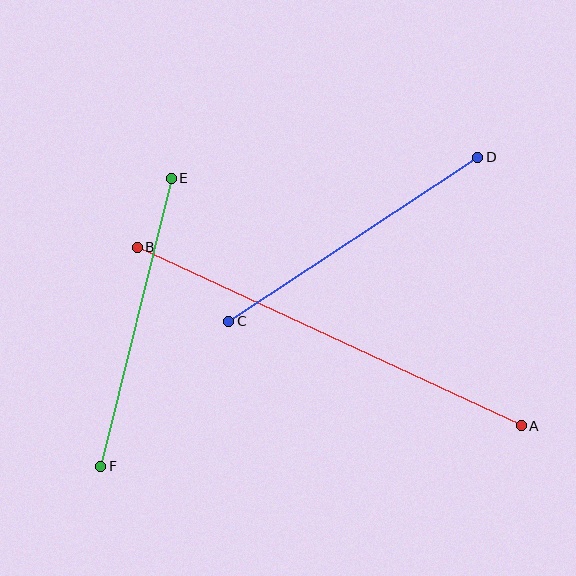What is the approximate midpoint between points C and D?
The midpoint is at approximately (353, 239) pixels.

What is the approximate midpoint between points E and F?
The midpoint is at approximately (136, 322) pixels.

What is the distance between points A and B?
The distance is approximately 424 pixels.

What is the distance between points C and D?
The distance is approximately 298 pixels.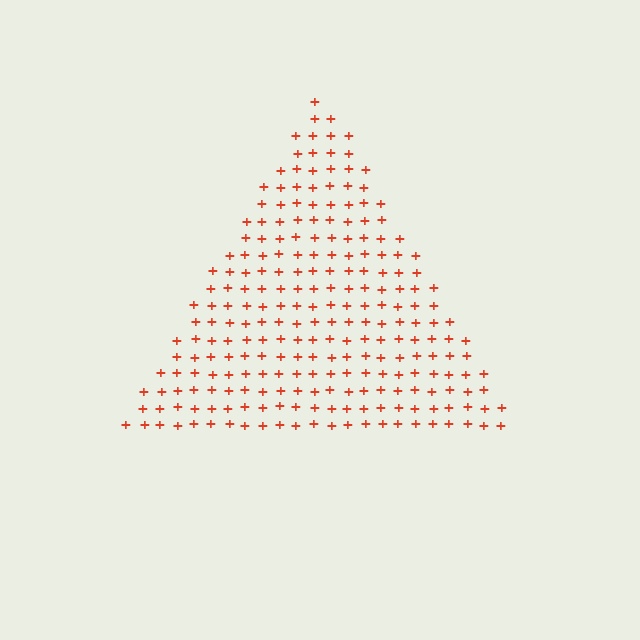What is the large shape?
The large shape is a triangle.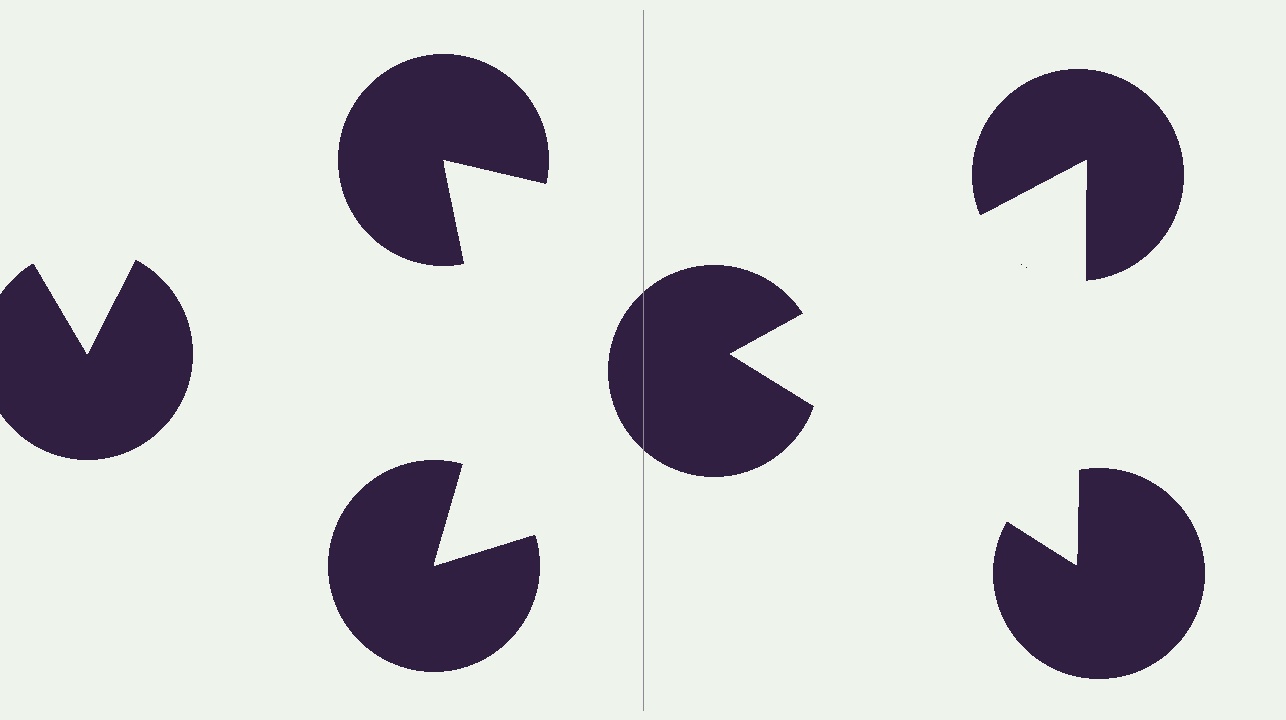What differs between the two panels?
The pac-man discs are positioned identically on both sides; only the wedge orientations differ. On the right they align to a triangle; on the left they are misaligned.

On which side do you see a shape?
An illusory triangle appears on the right side. On the left side the wedge cuts are rotated, so no coherent shape forms.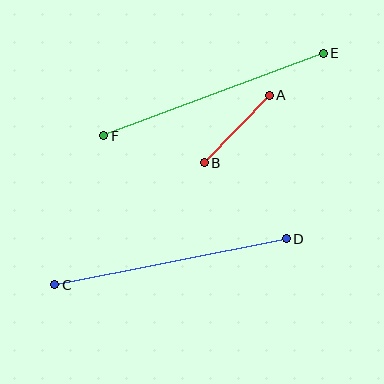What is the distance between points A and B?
The distance is approximately 93 pixels.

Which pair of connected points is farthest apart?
Points C and D are farthest apart.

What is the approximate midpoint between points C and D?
The midpoint is at approximately (170, 262) pixels.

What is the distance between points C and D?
The distance is approximately 236 pixels.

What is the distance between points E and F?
The distance is approximately 235 pixels.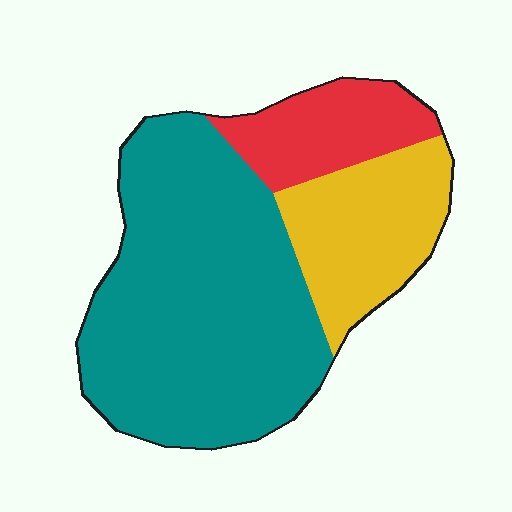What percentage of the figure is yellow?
Yellow takes up about one quarter (1/4) of the figure.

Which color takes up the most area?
Teal, at roughly 60%.